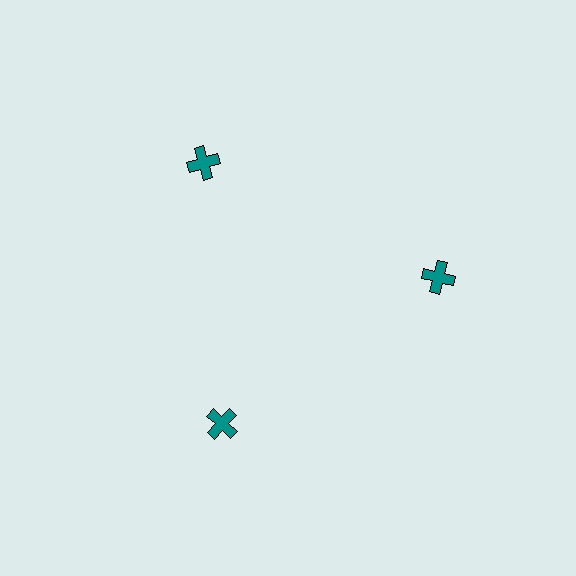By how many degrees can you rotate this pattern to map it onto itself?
The pattern maps onto itself every 120 degrees of rotation.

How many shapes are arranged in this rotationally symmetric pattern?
There are 3 shapes, arranged in 3 groups of 1.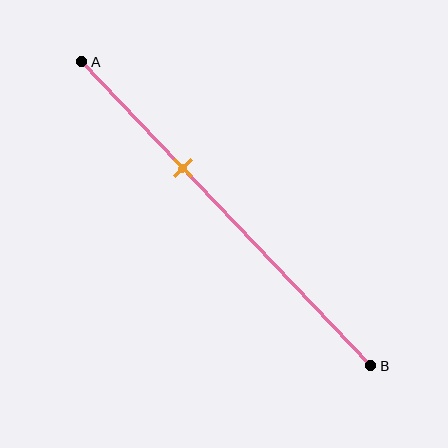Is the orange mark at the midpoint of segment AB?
No, the mark is at about 35% from A, not at the 50% midpoint.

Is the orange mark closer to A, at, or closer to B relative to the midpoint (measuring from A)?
The orange mark is closer to point A than the midpoint of segment AB.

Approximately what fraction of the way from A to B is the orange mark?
The orange mark is approximately 35% of the way from A to B.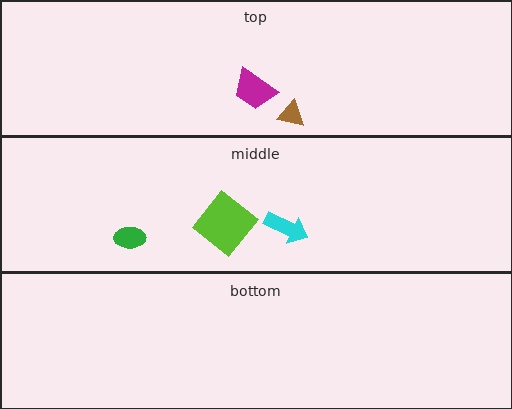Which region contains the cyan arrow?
The middle region.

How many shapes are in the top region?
2.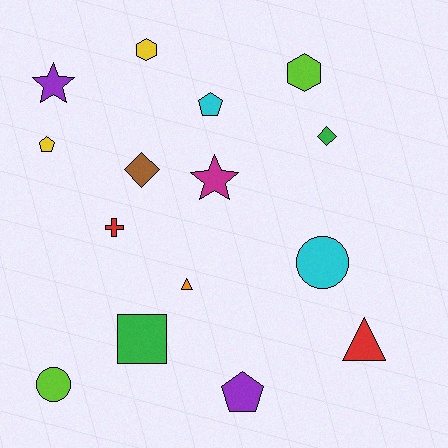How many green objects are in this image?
There are 2 green objects.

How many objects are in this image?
There are 15 objects.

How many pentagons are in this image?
There are 3 pentagons.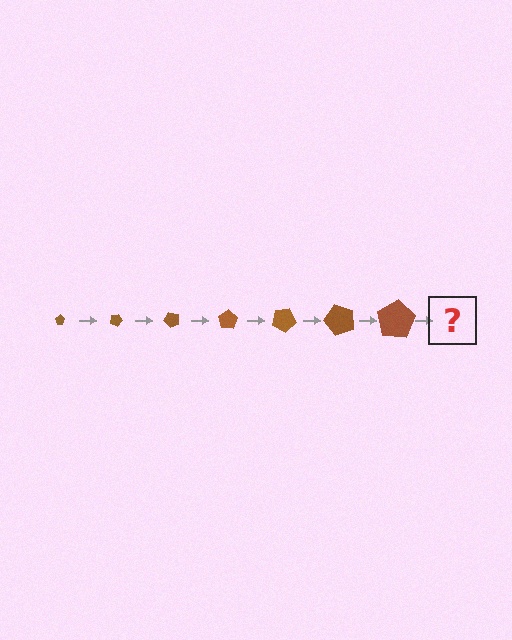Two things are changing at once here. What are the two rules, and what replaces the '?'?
The two rules are that the pentagon grows larger each step and it rotates 25 degrees each step. The '?' should be a pentagon, larger than the previous one and rotated 175 degrees from the start.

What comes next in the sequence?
The next element should be a pentagon, larger than the previous one and rotated 175 degrees from the start.